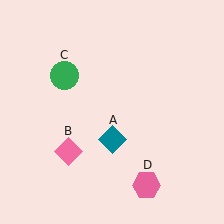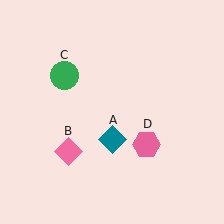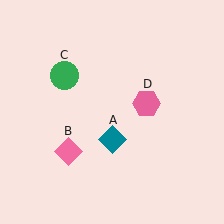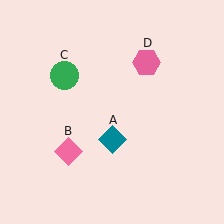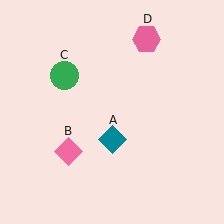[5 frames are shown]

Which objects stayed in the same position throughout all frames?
Teal diamond (object A) and pink diamond (object B) and green circle (object C) remained stationary.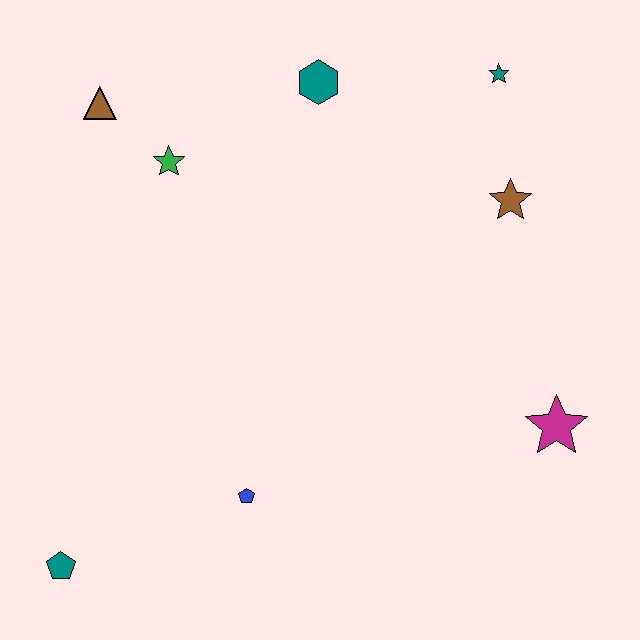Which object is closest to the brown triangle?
The green star is closest to the brown triangle.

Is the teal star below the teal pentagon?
No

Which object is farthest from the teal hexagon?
The teal pentagon is farthest from the teal hexagon.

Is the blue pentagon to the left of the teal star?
Yes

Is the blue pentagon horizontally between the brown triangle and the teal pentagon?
No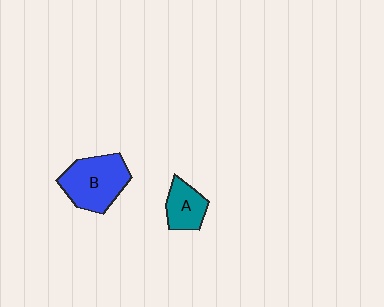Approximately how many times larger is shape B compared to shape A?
Approximately 1.8 times.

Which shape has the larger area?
Shape B (blue).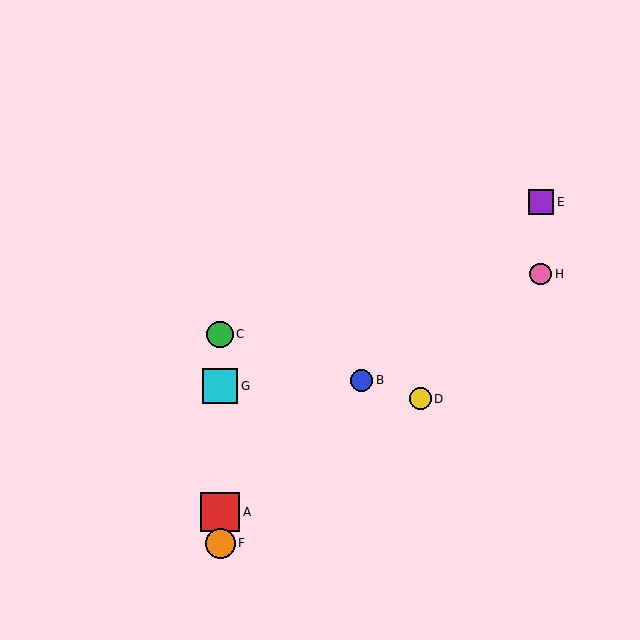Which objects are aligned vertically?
Objects A, C, F, G are aligned vertically.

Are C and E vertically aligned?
No, C is at x≈220 and E is at x≈541.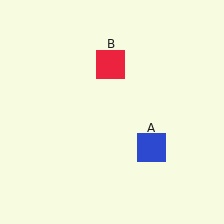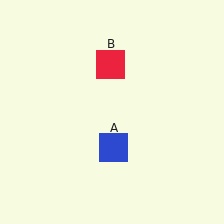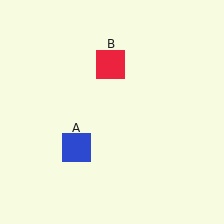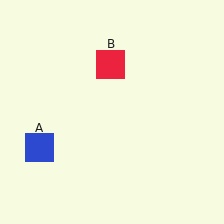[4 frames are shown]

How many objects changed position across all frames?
1 object changed position: blue square (object A).